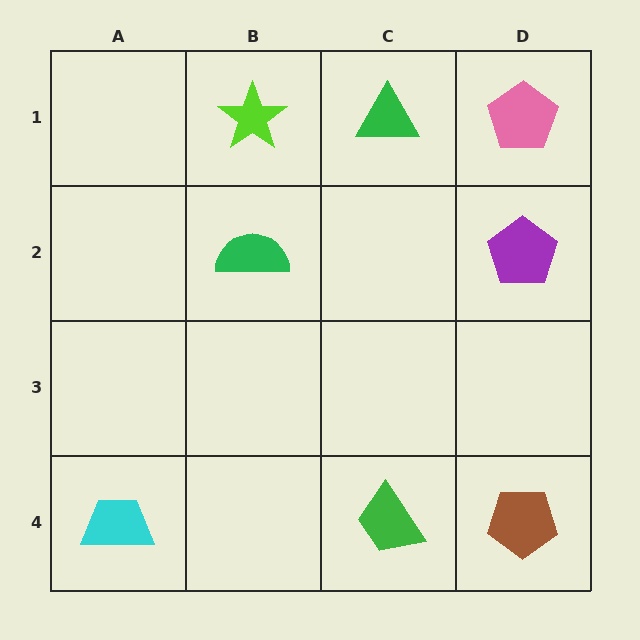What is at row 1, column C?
A green triangle.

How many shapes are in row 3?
0 shapes.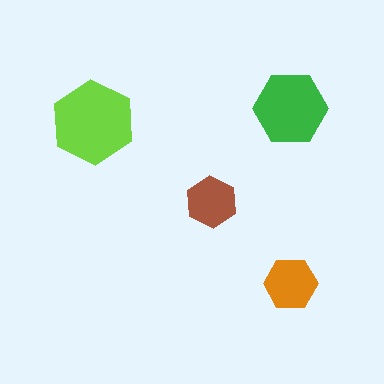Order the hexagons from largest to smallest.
the lime one, the green one, the orange one, the brown one.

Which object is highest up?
The green hexagon is topmost.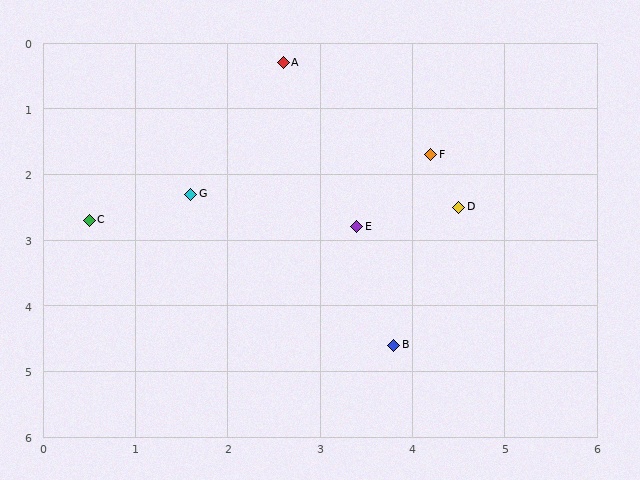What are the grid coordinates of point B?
Point B is at approximately (3.8, 4.6).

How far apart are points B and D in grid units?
Points B and D are about 2.2 grid units apart.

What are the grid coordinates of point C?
Point C is at approximately (0.5, 2.7).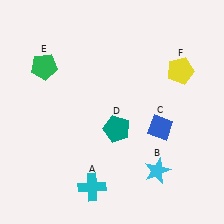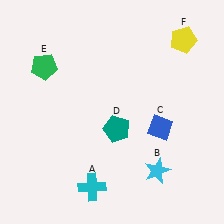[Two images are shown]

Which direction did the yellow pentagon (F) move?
The yellow pentagon (F) moved up.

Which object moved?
The yellow pentagon (F) moved up.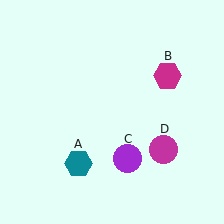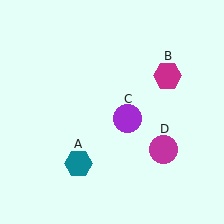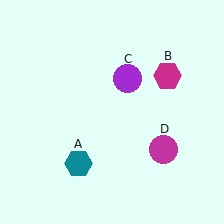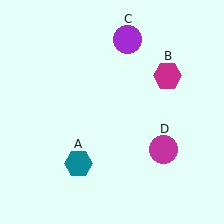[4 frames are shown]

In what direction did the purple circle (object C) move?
The purple circle (object C) moved up.